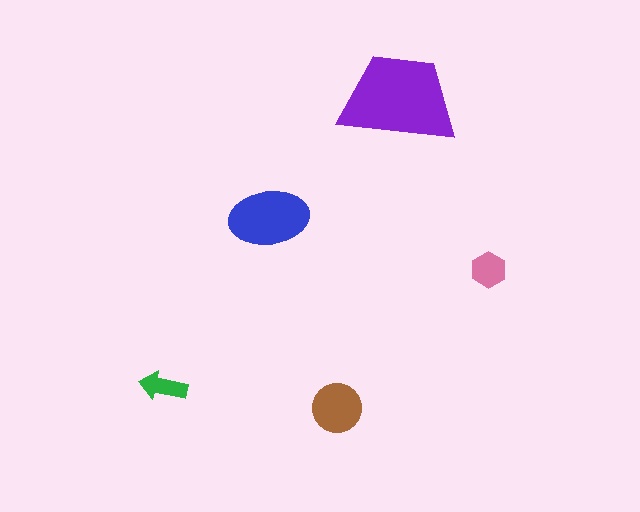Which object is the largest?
The purple trapezoid.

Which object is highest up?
The purple trapezoid is topmost.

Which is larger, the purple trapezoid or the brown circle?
The purple trapezoid.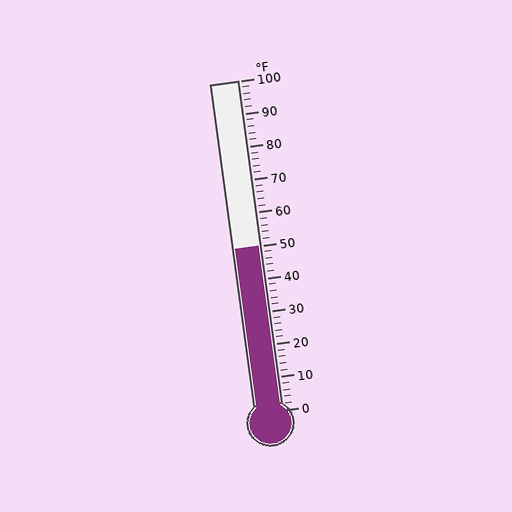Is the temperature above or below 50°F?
The temperature is at 50°F.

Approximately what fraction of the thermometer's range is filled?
The thermometer is filled to approximately 50% of its range.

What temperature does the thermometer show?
The thermometer shows approximately 50°F.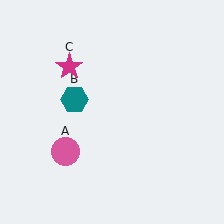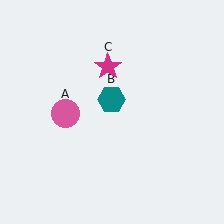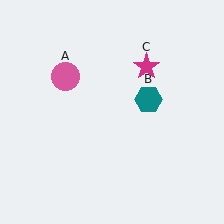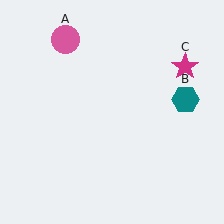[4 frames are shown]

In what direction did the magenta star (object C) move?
The magenta star (object C) moved right.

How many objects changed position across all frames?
3 objects changed position: pink circle (object A), teal hexagon (object B), magenta star (object C).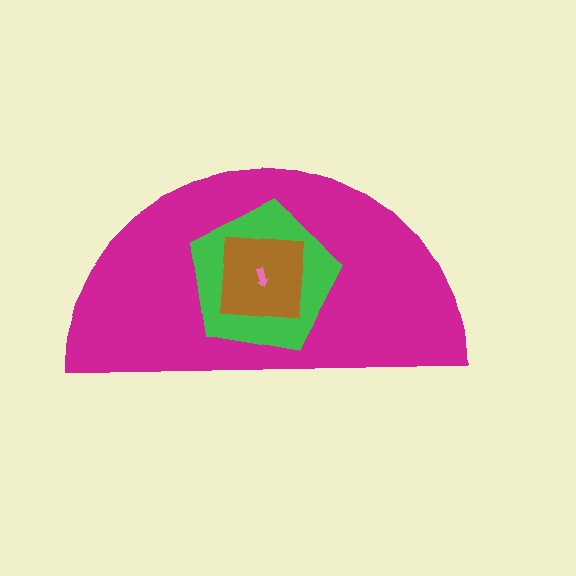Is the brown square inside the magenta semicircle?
Yes.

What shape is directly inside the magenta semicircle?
The green pentagon.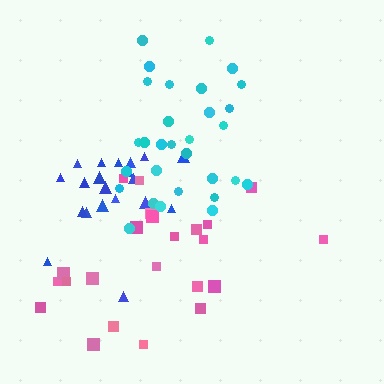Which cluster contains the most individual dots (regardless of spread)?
Cyan (30).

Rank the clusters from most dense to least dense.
blue, cyan, pink.